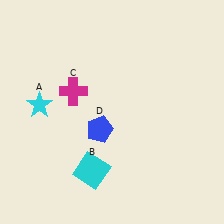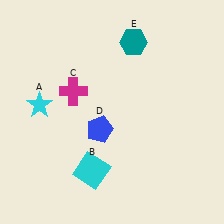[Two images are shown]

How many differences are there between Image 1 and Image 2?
There is 1 difference between the two images.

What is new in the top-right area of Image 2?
A teal hexagon (E) was added in the top-right area of Image 2.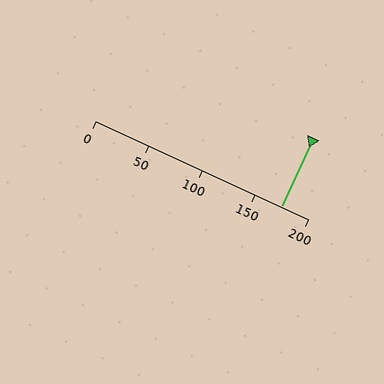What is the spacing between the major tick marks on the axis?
The major ticks are spaced 50 apart.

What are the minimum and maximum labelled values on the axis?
The axis runs from 0 to 200.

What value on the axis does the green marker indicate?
The marker indicates approximately 175.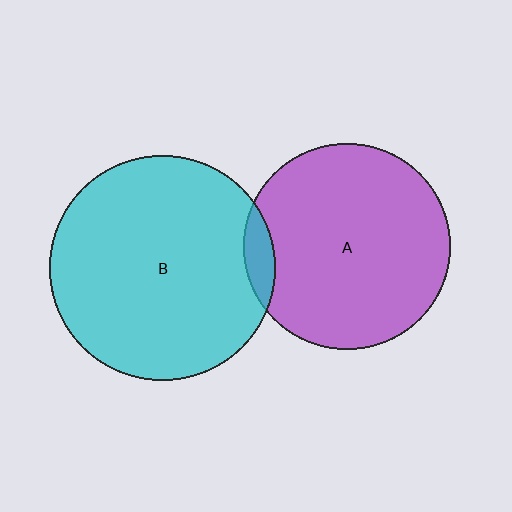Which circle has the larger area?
Circle B (cyan).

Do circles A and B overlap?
Yes.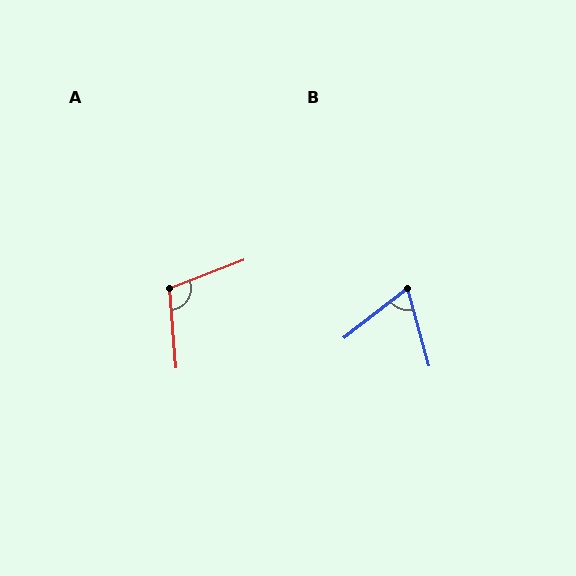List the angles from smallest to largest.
B (68°), A (106°).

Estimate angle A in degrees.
Approximately 106 degrees.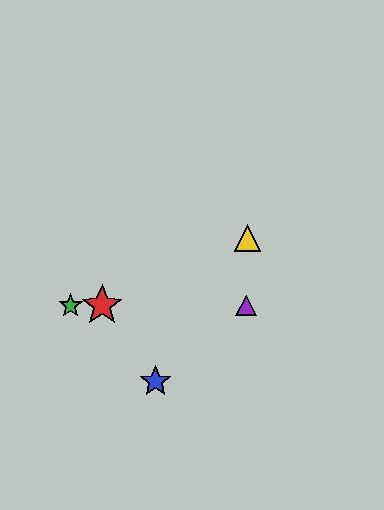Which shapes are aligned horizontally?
The red star, the green star, the purple triangle are aligned horizontally.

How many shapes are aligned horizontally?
3 shapes (the red star, the green star, the purple triangle) are aligned horizontally.